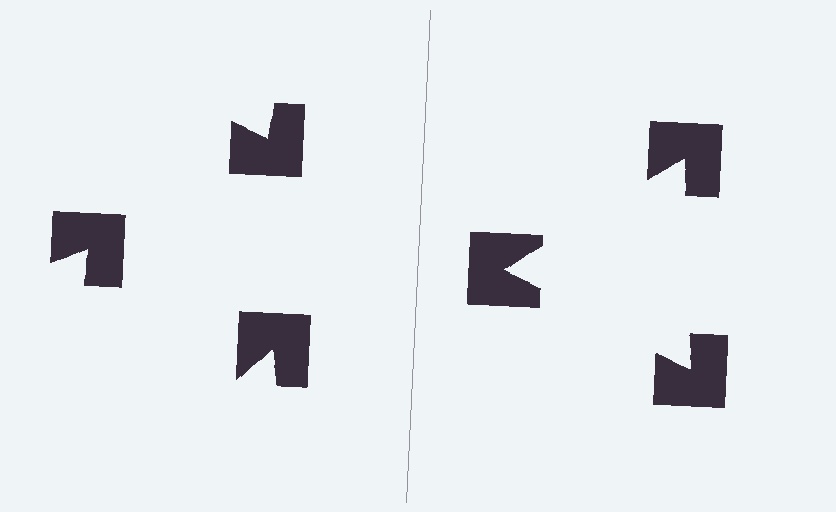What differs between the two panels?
The notched squares are positioned identically on both sides; only the wedge orientations differ. On the right they align to a triangle; on the left they are misaligned.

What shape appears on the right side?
An illusory triangle.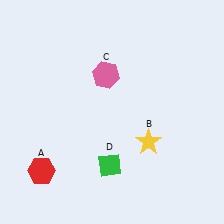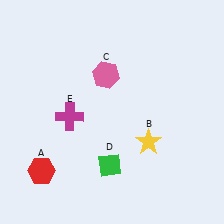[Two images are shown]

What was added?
A magenta cross (E) was added in Image 2.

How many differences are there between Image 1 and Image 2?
There is 1 difference between the two images.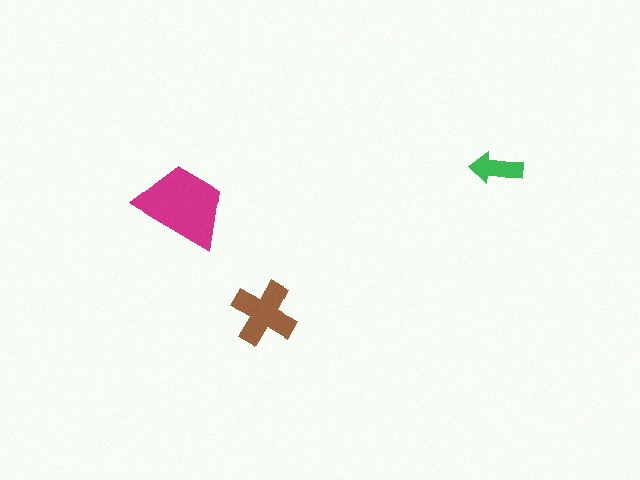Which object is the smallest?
The green arrow.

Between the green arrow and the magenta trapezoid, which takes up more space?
The magenta trapezoid.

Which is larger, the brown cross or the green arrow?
The brown cross.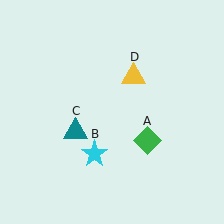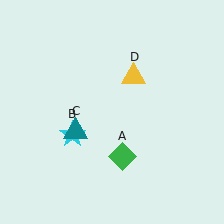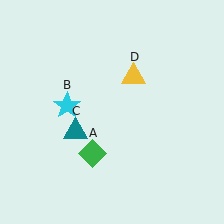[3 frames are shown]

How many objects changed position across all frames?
2 objects changed position: green diamond (object A), cyan star (object B).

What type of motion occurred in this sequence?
The green diamond (object A), cyan star (object B) rotated clockwise around the center of the scene.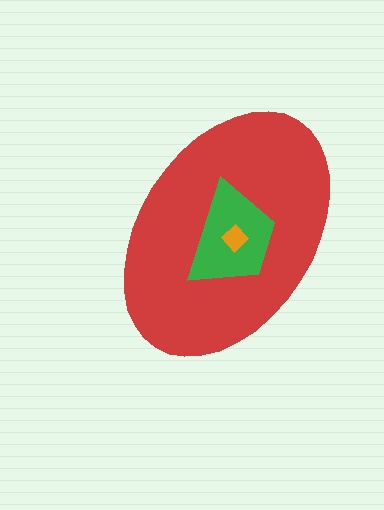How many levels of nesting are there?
3.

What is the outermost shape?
The red ellipse.